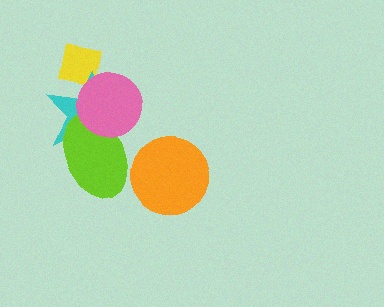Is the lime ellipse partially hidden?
Yes, it is partially covered by another shape.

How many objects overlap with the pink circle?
3 objects overlap with the pink circle.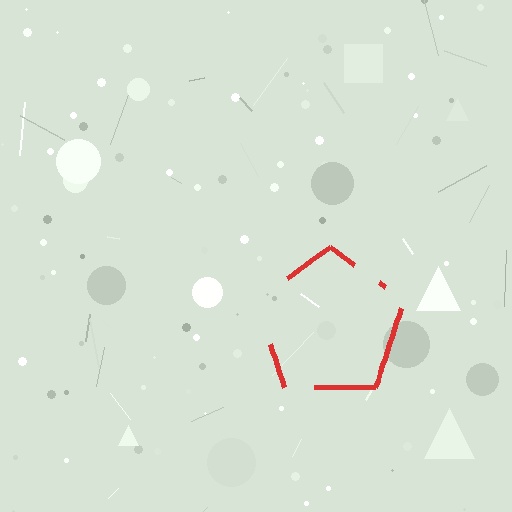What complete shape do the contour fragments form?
The contour fragments form a pentagon.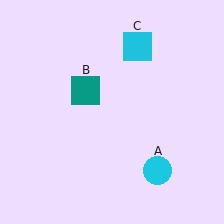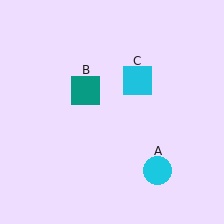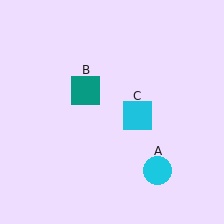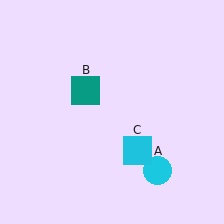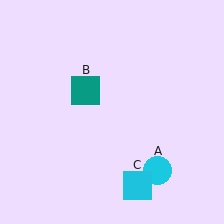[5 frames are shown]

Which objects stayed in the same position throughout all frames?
Cyan circle (object A) and teal square (object B) remained stationary.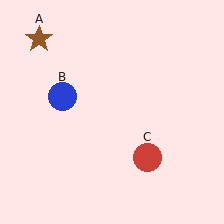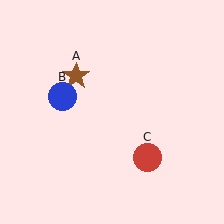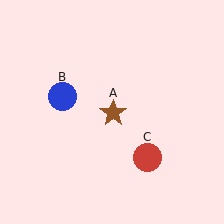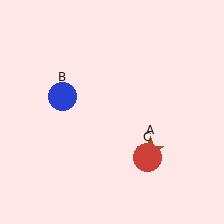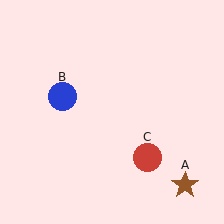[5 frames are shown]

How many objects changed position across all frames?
1 object changed position: brown star (object A).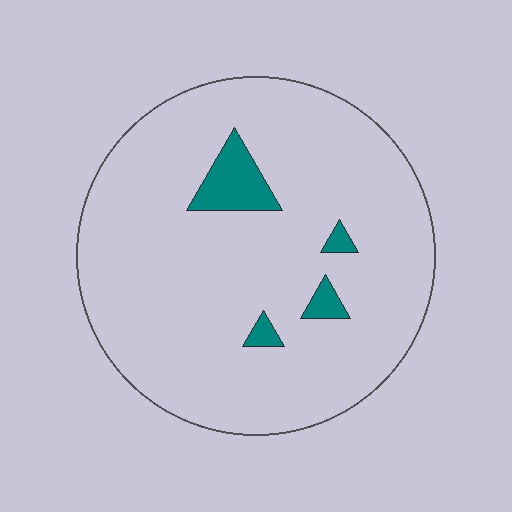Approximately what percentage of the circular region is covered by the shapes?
Approximately 5%.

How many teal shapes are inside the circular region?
4.